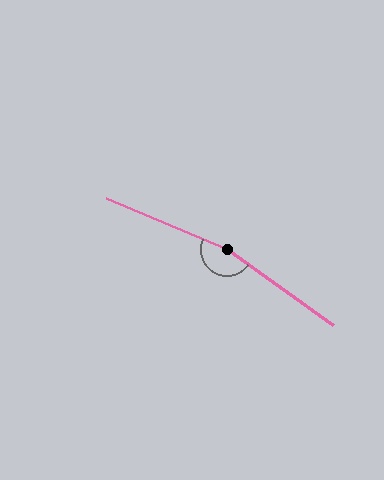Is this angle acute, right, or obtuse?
It is obtuse.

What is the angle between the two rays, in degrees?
Approximately 168 degrees.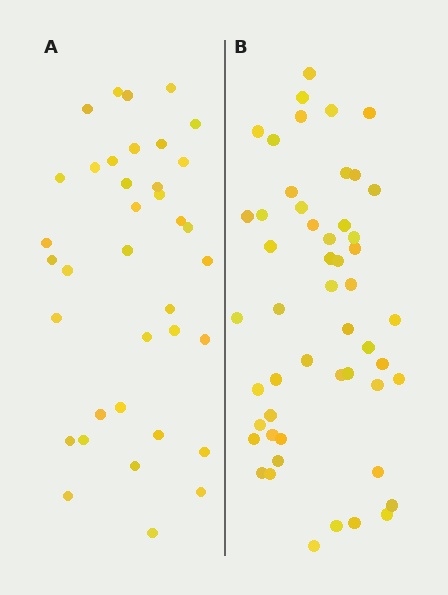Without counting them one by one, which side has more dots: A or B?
Region B (the right region) has more dots.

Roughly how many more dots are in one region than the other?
Region B has approximately 15 more dots than region A.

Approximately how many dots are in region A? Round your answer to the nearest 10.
About 40 dots. (The exact count is 37, which rounds to 40.)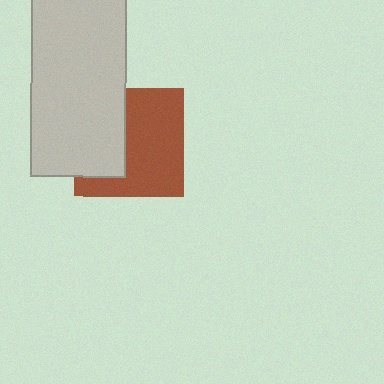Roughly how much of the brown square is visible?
About half of it is visible (roughly 61%).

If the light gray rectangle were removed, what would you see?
You would see the complete brown square.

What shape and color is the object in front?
The object in front is a light gray rectangle.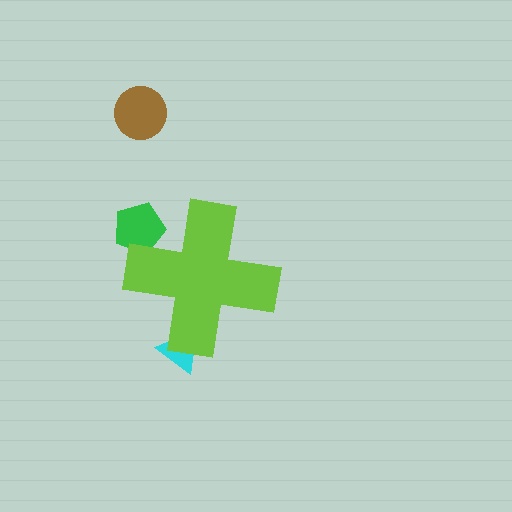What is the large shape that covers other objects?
A lime cross.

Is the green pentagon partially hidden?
Yes, the green pentagon is partially hidden behind the lime cross.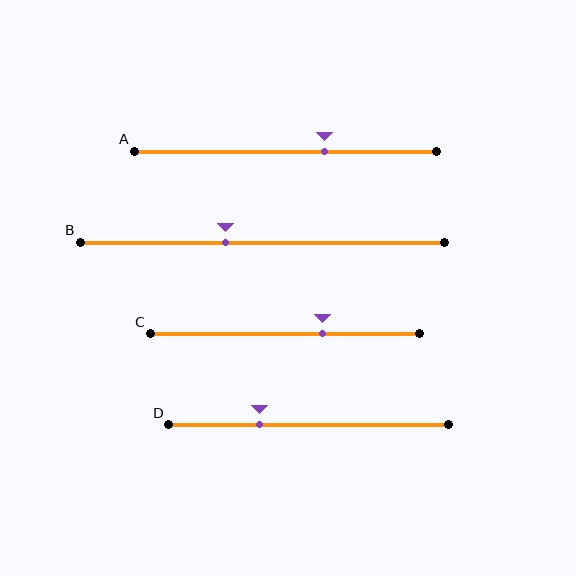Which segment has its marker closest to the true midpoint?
Segment B has its marker closest to the true midpoint.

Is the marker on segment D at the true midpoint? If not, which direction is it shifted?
No, the marker on segment D is shifted to the left by about 17% of the segment length.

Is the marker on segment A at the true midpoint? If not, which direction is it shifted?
No, the marker on segment A is shifted to the right by about 13% of the segment length.